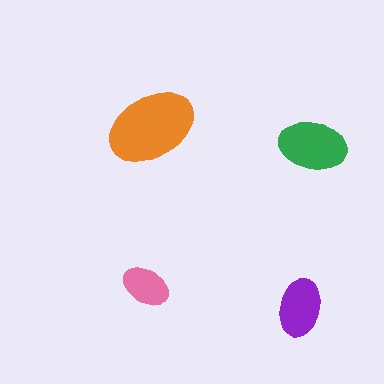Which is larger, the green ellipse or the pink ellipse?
The green one.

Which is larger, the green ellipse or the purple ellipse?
The green one.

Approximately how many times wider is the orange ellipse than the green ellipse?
About 1.5 times wider.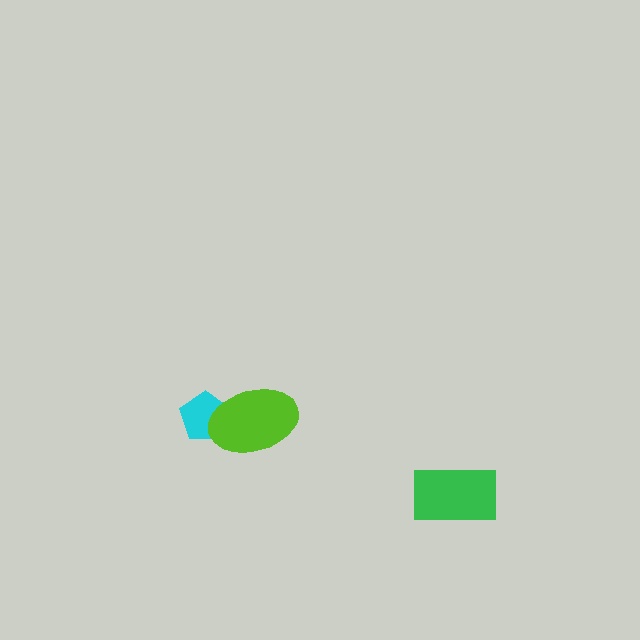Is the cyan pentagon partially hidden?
Yes, it is partially covered by another shape.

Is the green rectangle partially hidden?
No, no other shape covers it.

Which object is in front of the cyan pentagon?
The lime ellipse is in front of the cyan pentagon.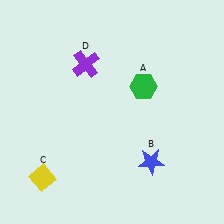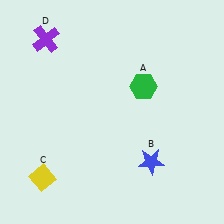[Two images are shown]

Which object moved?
The purple cross (D) moved left.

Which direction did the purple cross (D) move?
The purple cross (D) moved left.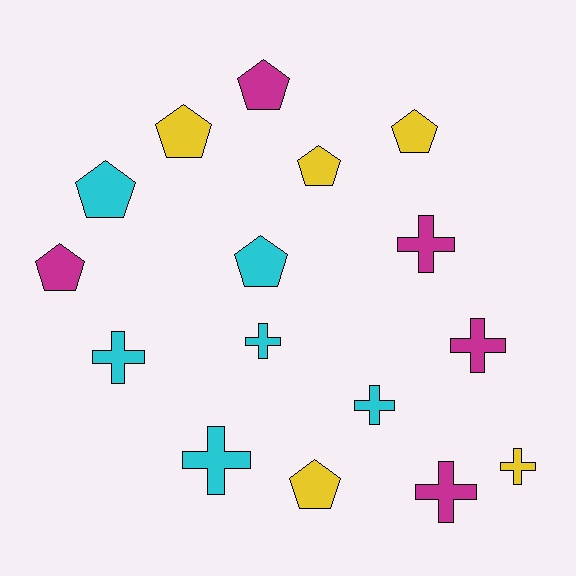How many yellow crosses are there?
There is 1 yellow cross.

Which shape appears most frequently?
Pentagon, with 8 objects.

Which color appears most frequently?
Cyan, with 6 objects.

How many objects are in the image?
There are 16 objects.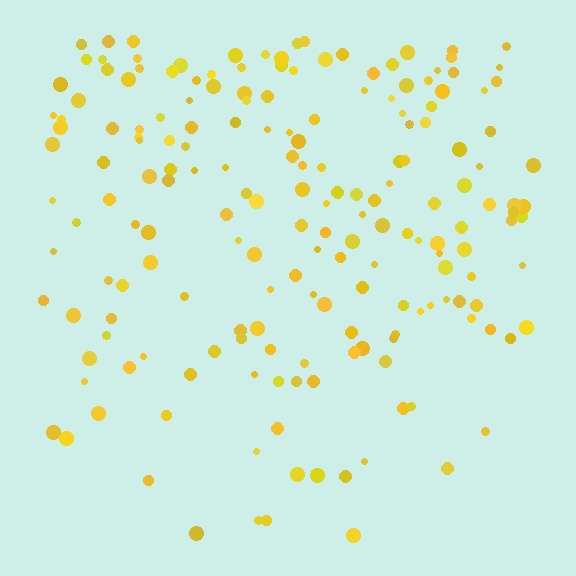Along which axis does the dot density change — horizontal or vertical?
Vertical.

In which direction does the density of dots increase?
From bottom to top, with the top side densest.